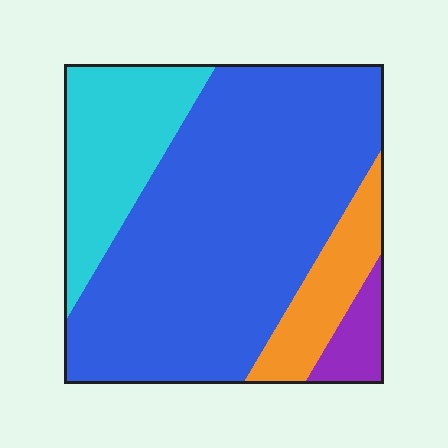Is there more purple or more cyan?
Cyan.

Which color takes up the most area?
Blue, at roughly 65%.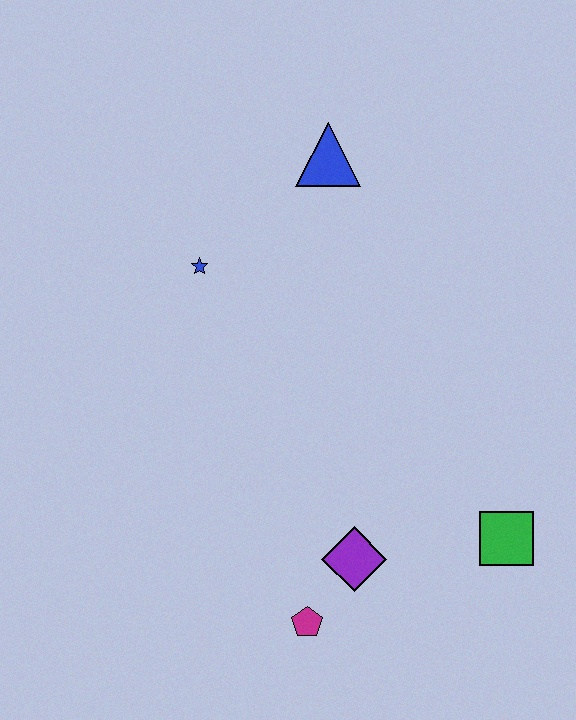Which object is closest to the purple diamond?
The magenta pentagon is closest to the purple diamond.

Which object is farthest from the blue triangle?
The magenta pentagon is farthest from the blue triangle.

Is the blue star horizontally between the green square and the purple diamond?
No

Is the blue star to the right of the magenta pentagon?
No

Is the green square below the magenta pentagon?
No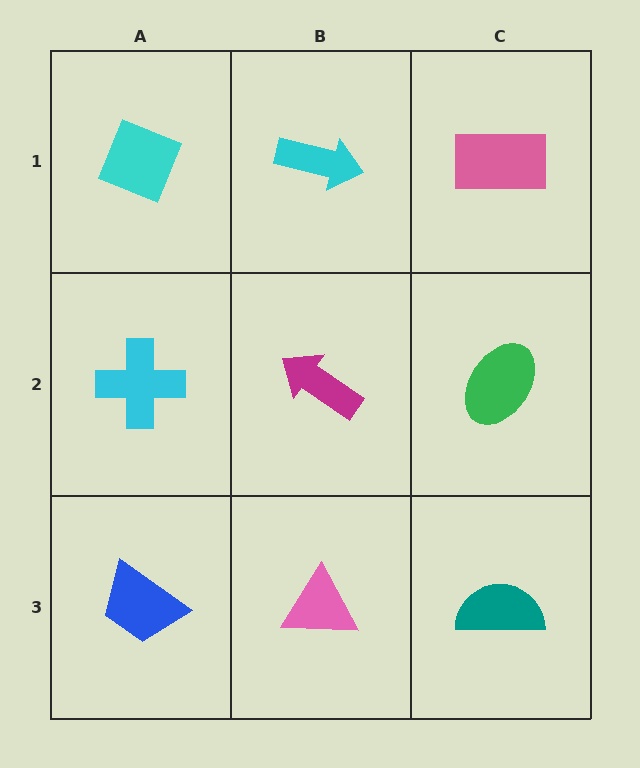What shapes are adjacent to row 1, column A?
A cyan cross (row 2, column A), a cyan arrow (row 1, column B).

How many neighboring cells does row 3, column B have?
3.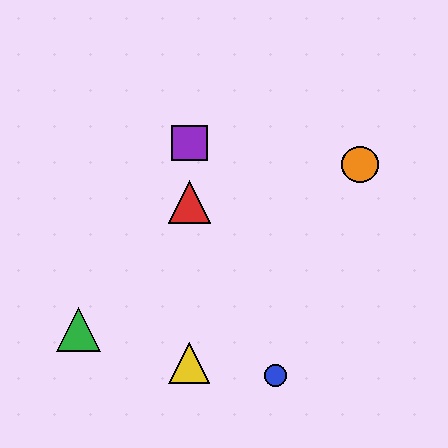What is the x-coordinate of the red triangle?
The red triangle is at x≈189.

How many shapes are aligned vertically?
3 shapes (the red triangle, the yellow triangle, the purple square) are aligned vertically.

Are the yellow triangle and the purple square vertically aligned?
Yes, both are at x≈189.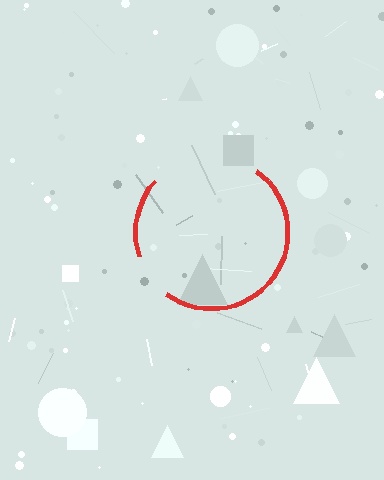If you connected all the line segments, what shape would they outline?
They would outline a circle.